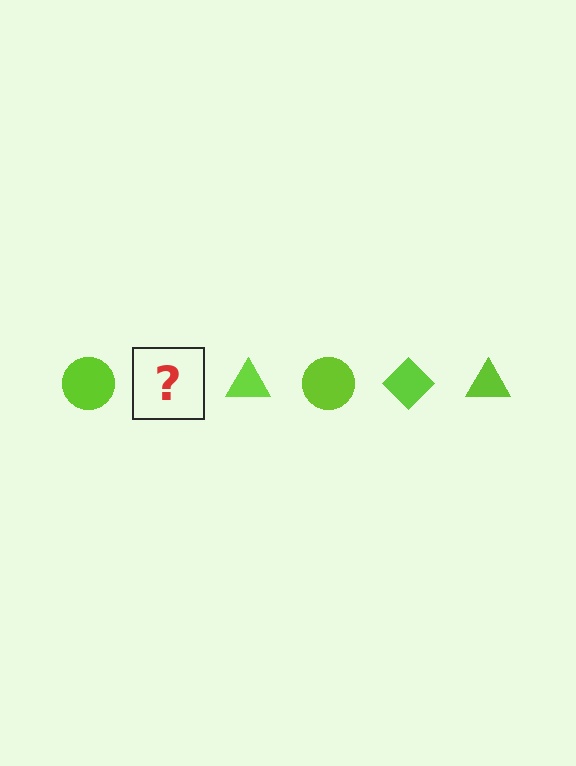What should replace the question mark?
The question mark should be replaced with a lime diamond.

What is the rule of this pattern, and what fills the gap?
The rule is that the pattern cycles through circle, diamond, triangle shapes in lime. The gap should be filled with a lime diamond.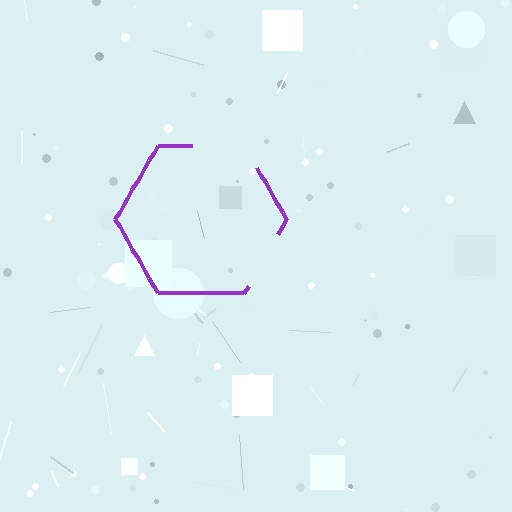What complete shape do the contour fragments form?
The contour fragments form a hexagon.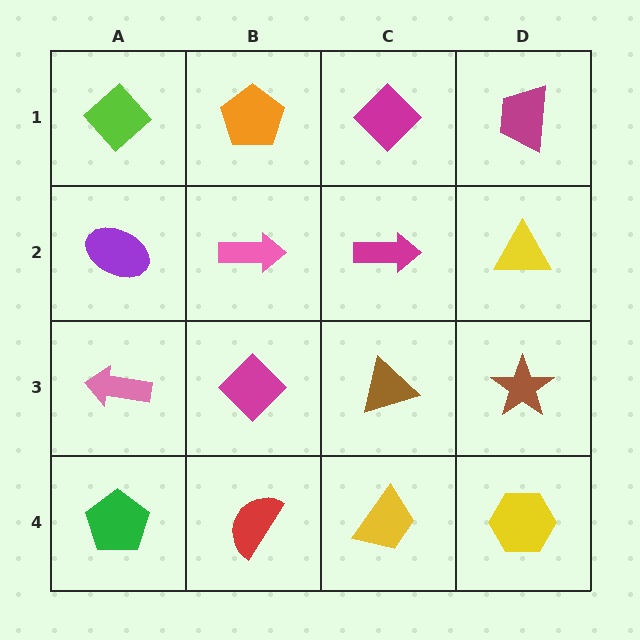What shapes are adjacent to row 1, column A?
A purple ellipse (row 2, column A), an orange pentagon (row 1, column B).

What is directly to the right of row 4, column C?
A yellow hexagon.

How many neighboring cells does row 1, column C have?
3.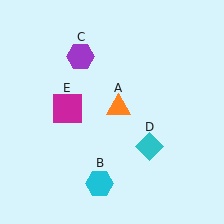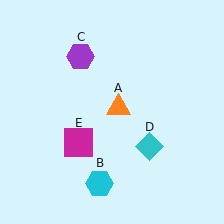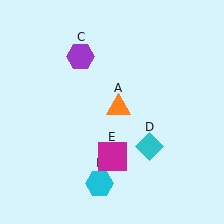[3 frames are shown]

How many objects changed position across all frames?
1 object changed position: magenta square (object E).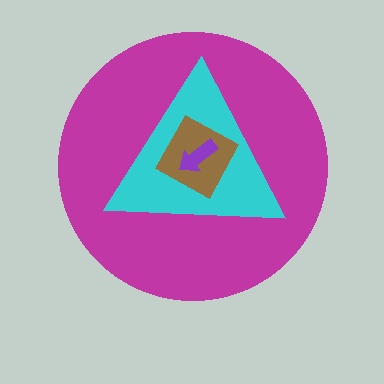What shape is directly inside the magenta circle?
The cyan triangle.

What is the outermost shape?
The magenta circle.